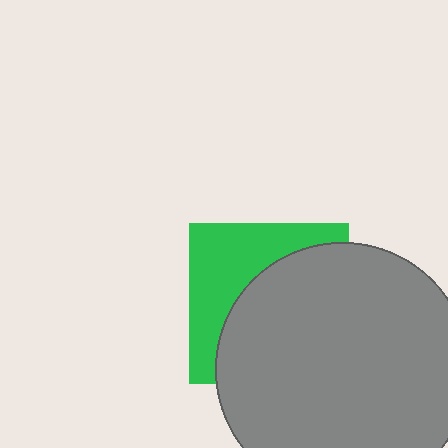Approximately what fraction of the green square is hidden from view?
Roughly 61% of the green square is hidden behind the gray circle.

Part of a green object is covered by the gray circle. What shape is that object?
It is a square.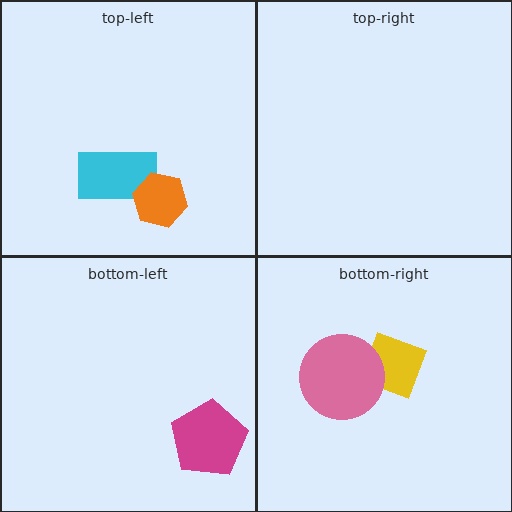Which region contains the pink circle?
The bottom-right region.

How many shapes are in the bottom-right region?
2.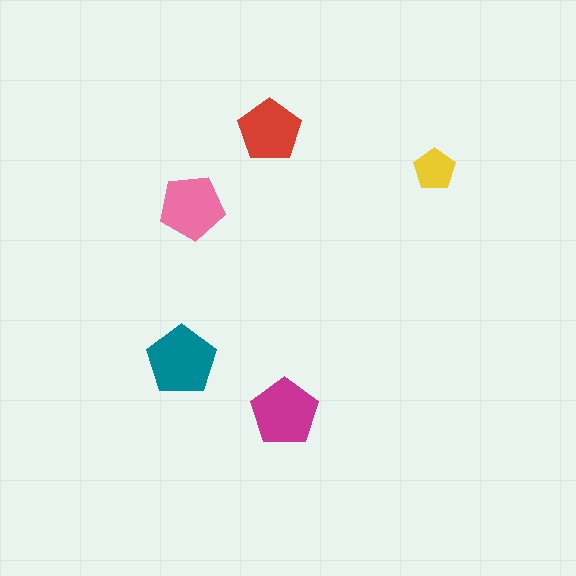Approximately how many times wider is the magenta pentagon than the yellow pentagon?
About 1.5 times wider.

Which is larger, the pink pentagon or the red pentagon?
The pink one.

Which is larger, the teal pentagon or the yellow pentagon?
The teal one.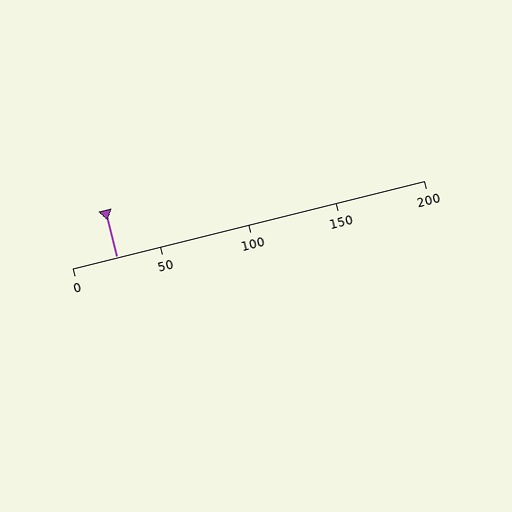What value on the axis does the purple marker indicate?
The marker indicates approximately 25.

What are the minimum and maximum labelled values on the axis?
The axis runs from 0 to 200.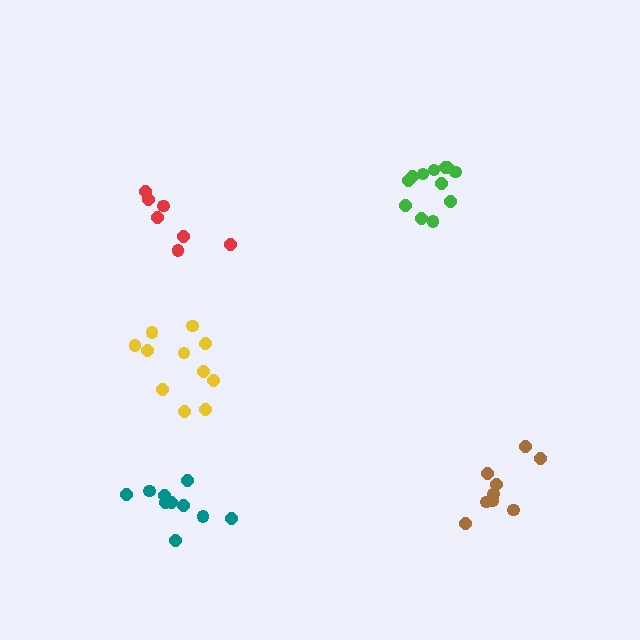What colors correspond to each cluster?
The clusters are colored: brown, teal, red, yellow, green.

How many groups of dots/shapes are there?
There are 5 groups.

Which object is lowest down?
The teal cluster is bottommost.